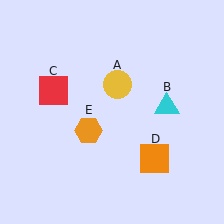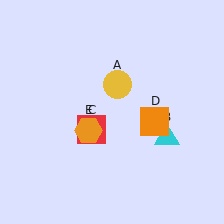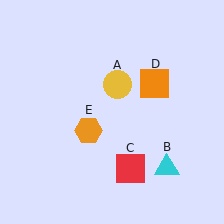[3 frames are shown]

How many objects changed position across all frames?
3 objects changed position: cyan triangle (object B), red square (object C), orange square (object D).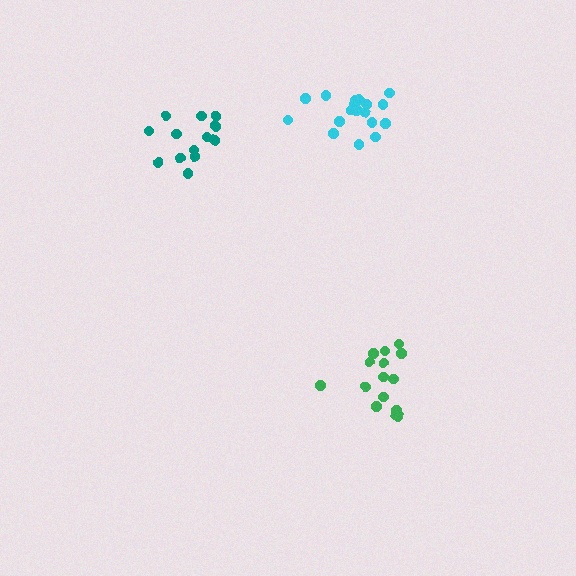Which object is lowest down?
The green cluster is bottommost.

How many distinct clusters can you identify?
There are 3 distinct clusters.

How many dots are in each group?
Group 1: 13 dots, Group 2: 16 dots, Group 3: 18 dots (47 total).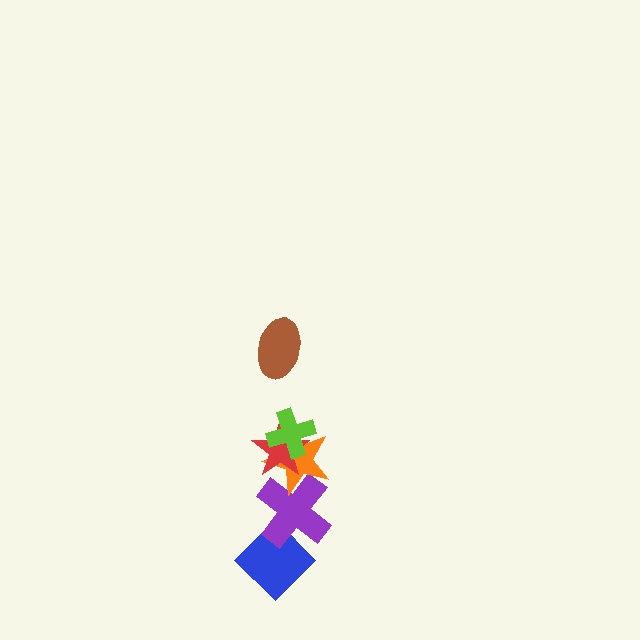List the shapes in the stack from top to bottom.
From top to bottom: the brown ellipse, the lime cross, the red star, the orange star, the purple cross, the blue diamond.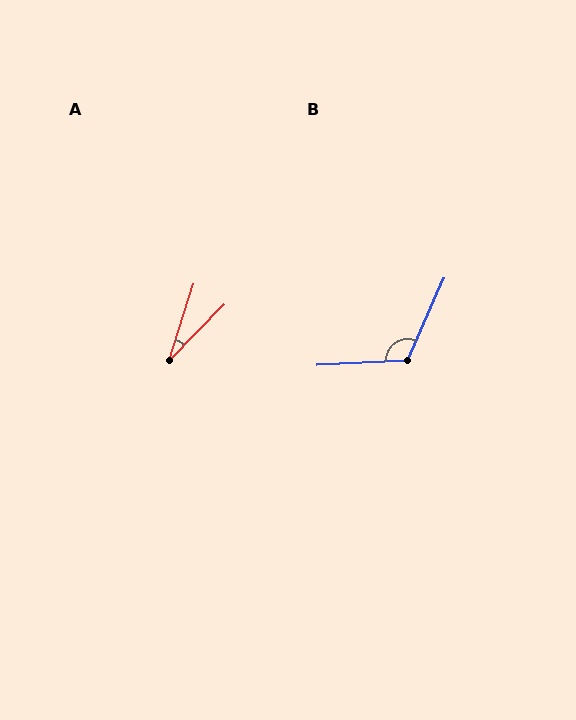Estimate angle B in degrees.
Approximately 116 degrees.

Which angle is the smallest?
A, at approximately 27 degrees.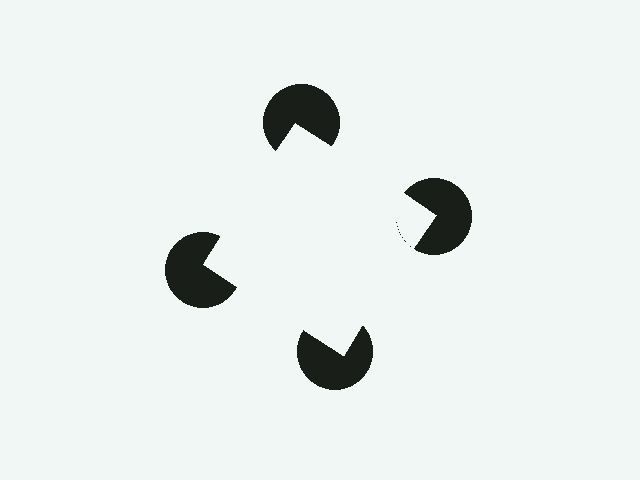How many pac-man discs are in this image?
There are 4 — one at each vertex of the illusory square.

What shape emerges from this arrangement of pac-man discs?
An illusory square — its edges are inferred from the aligned wedge cuts in the pac-man discs, not physically drawn.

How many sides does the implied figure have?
4 sides.